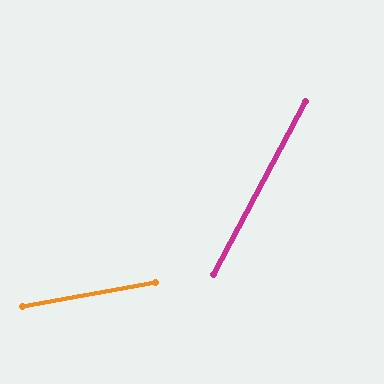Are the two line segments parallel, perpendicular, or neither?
Neither parallel nor perpendicular — they differ by about 51°.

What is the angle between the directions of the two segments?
Approximately 51 degrees.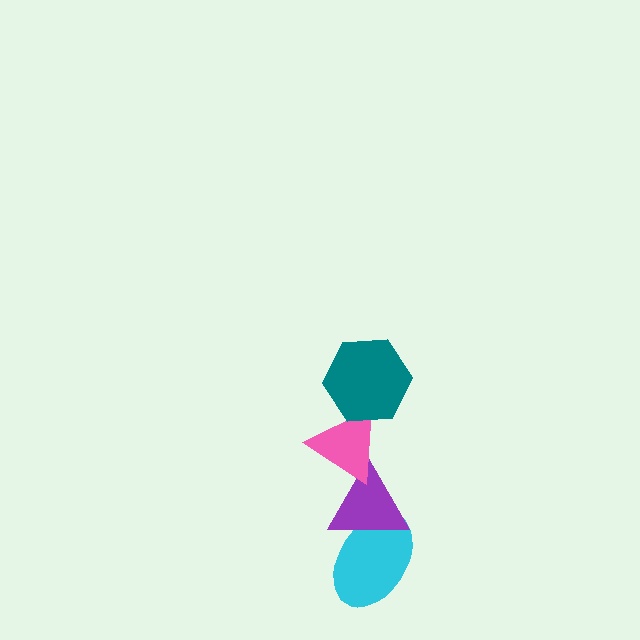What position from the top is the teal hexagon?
The teal hexagon is 1st from the top.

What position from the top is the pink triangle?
The pink triangle is 2nd from the top.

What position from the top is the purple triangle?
The purple triangle is 3rd from the top.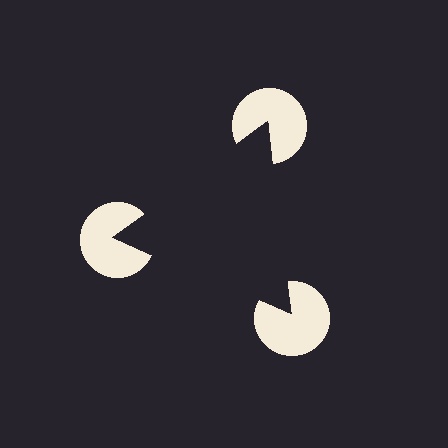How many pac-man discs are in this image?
There are 3 — one at each vertex of the illusory triangle.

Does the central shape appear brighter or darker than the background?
It typically appears slightly darker than the background, even though no actual brightness change is drawn.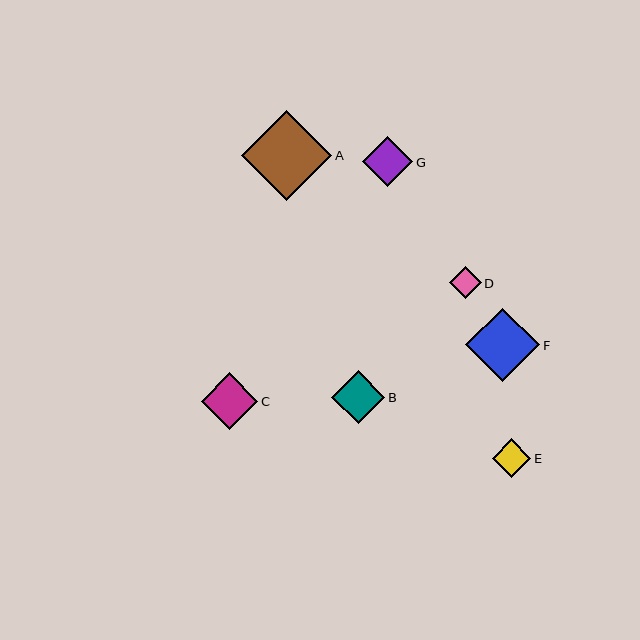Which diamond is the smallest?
Diamond D is the smallest with a size of approximately 32 pixels.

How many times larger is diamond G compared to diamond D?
Diamond G is approximately 1.6 times the size of diamond D.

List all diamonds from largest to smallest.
From largest to smallest: A, F, C, B, G, E, D.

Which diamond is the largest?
Diamond A is the largest with a size of approximately 90 pixels.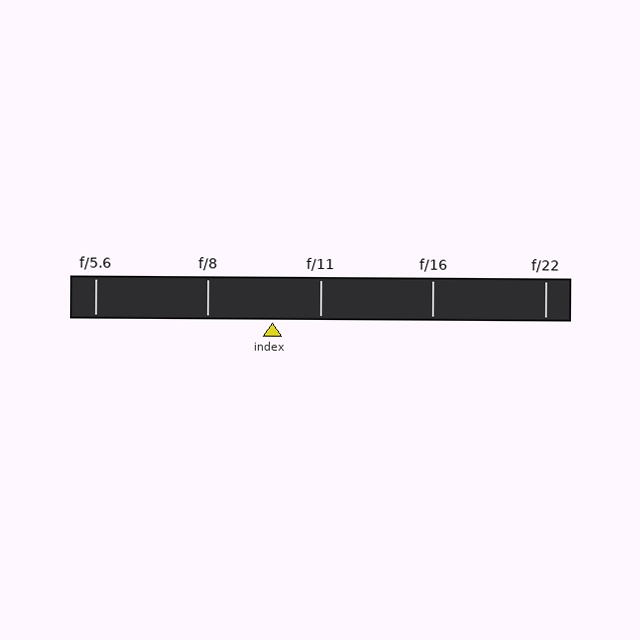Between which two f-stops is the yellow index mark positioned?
The index mark is between f/8 and f/11.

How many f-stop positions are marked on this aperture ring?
There are 5 f-stop positions marked.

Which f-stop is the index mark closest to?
The index mark is closest to f/11.